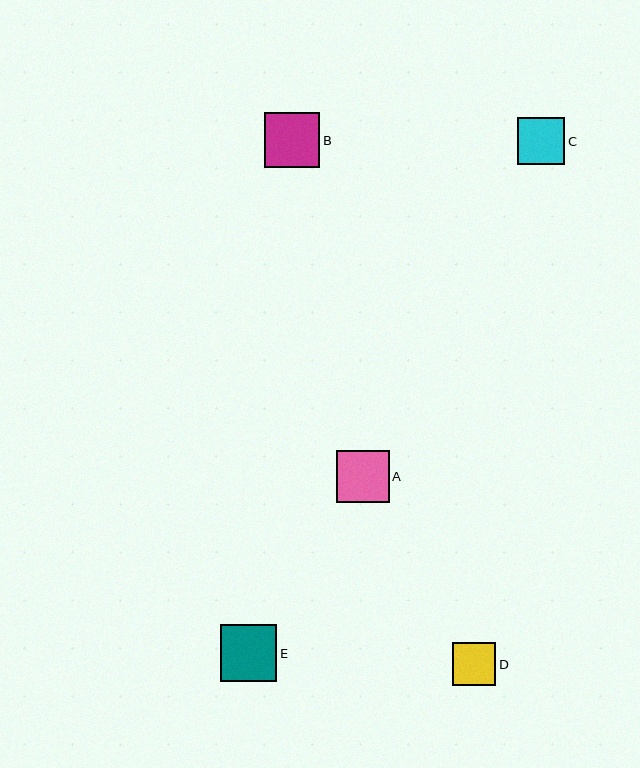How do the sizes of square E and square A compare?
Square E and square A are approximately the same size.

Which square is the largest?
Square E is the largest with a size of approximately 56 pixels.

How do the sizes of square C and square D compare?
Square C and square D are approximately the same size.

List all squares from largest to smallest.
From largest to smallest: E, B, A, C, D.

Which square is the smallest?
Square D is the smallest with a size of approximately 44 pixels.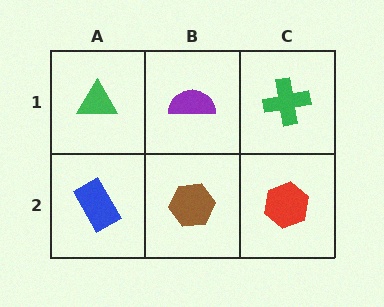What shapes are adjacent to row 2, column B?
A purple semicircle (row 1, column B), a blue rectangle (row 2, column A), a red hexagon (row 2, column C).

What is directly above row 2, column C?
A green cross.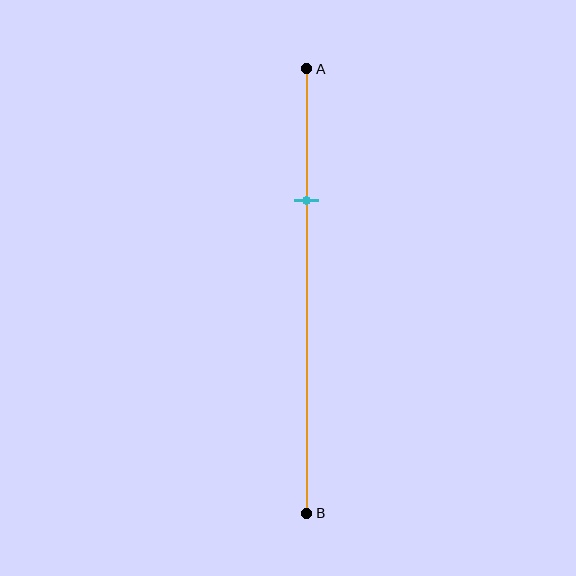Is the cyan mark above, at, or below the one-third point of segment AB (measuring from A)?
The cyan mark is above the one-third point of segment AB.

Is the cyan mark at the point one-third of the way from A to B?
No, the mark is at about 30% from A, not at the 33% one-third point.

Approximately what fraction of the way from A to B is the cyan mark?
The cyan mark is approximately 30% of the way from A to B.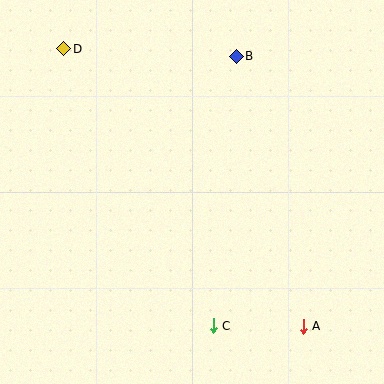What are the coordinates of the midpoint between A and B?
The midpoint between A and B is at (270, 191).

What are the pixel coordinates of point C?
Point C is at (213, 326).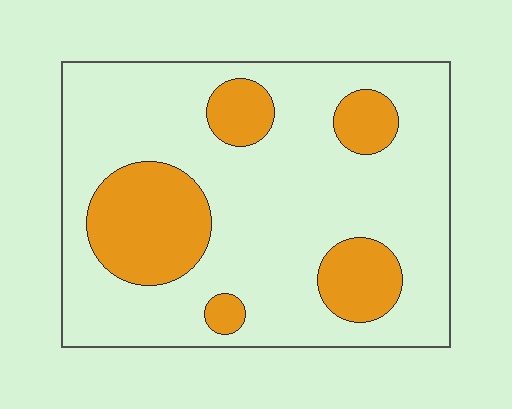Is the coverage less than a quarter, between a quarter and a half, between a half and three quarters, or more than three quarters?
Less than a quarter.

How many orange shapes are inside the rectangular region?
5.